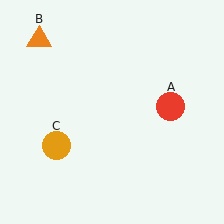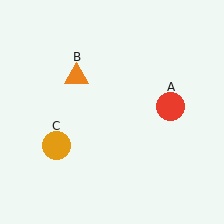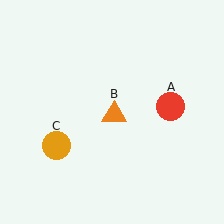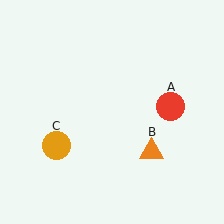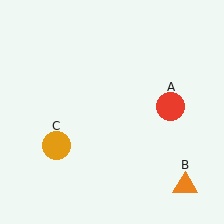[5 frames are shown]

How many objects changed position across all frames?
1 object changed position: orange triangle (object B).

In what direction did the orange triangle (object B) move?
The orange triangle (object B) moved down and to the right.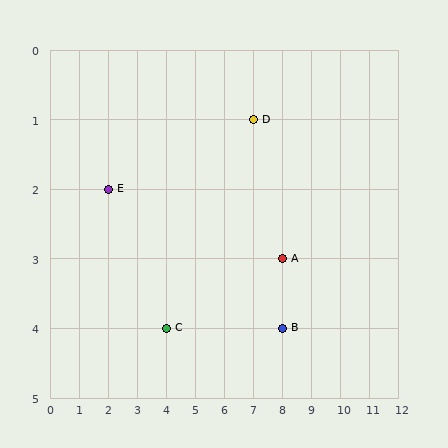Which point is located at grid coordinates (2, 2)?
Point E is at (2, 2).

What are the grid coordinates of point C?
Point C is at grid coordinates (4, 4).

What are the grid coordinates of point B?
Point B is at grid coordinates (8, 4).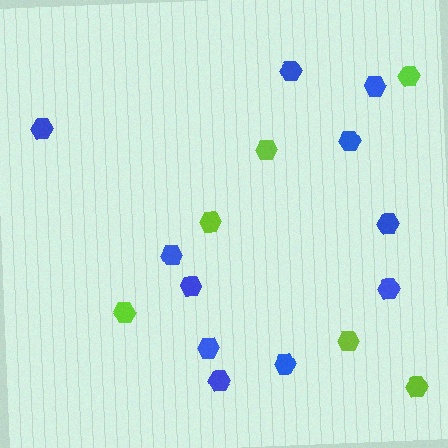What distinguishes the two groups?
There are 2 groups: one group of blue hexagons (11) and one group of lime hexagons (6).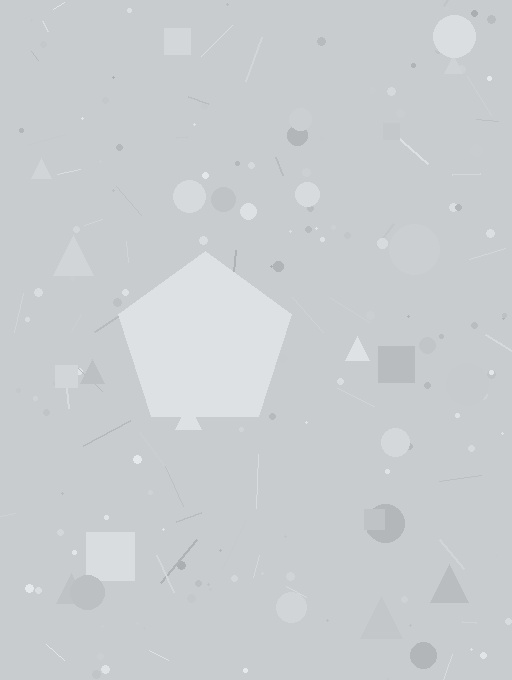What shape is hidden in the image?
A pentagon is hidden in the image.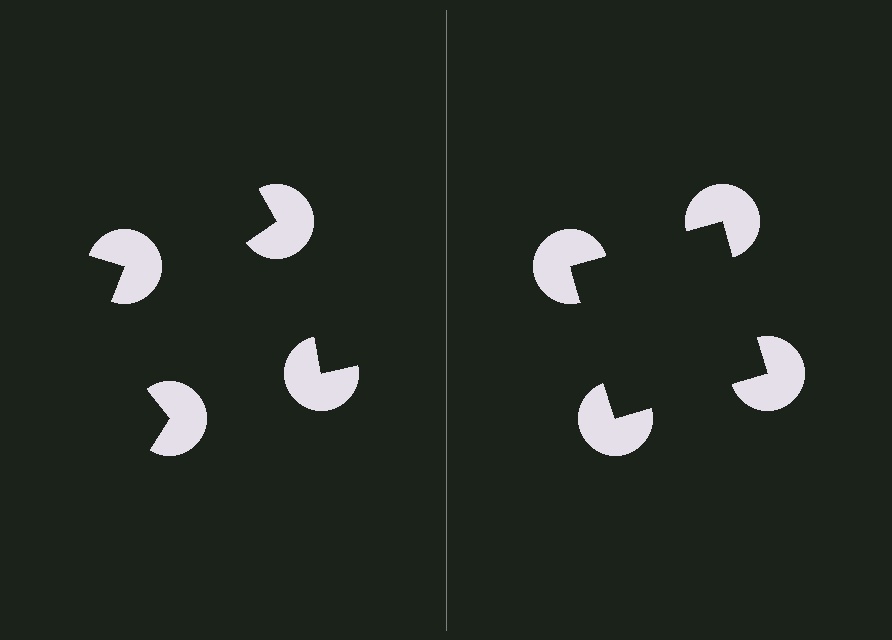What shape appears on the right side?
An illusory square.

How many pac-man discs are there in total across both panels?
8 — 4 on each side.